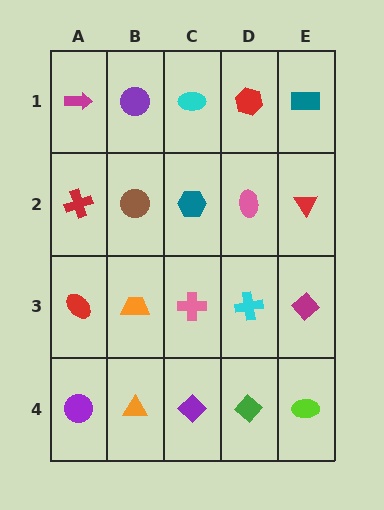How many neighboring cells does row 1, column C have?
3.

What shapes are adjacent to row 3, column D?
A pink ellipse (row 2, column D), a green diamond (row 4, column D), a pink cross (row 3, column C), a magenta diamond (row 3, column E).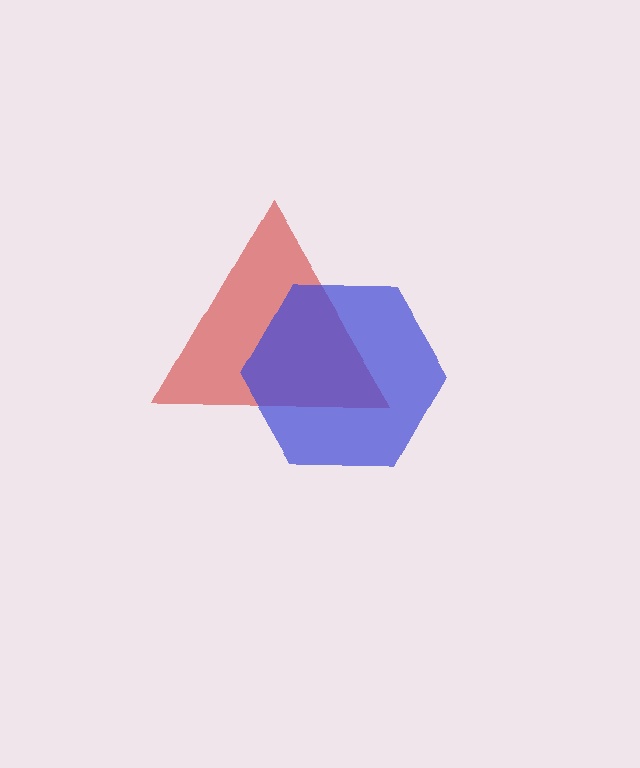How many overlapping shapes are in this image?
There are 2 overlapping shapes in the image.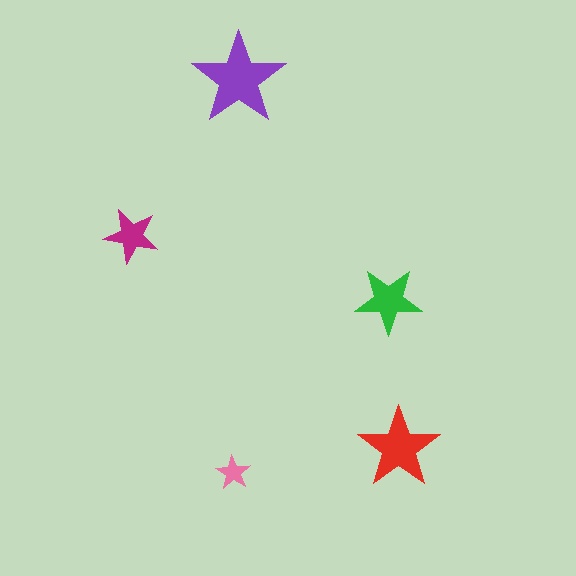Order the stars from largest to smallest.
the purple one, the red one, the green one, the magenta one, the pink one.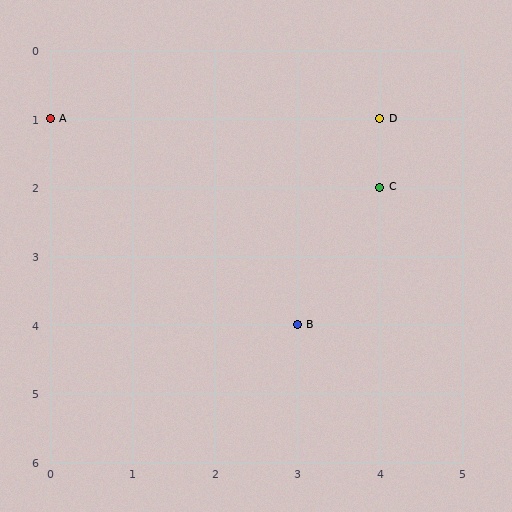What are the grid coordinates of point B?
Point B is at grid coordinates (3, 4).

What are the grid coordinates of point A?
Point A is at grid coordinates (0, 1).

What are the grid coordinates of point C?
Point C is at grid coordinates (4, 2).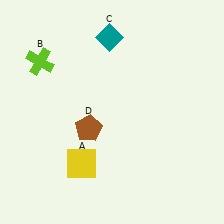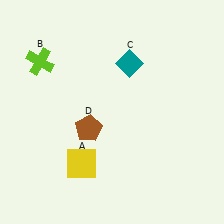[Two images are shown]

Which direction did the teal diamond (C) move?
The teal diamond (C) moved down.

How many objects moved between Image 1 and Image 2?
1 object moved between the two images.